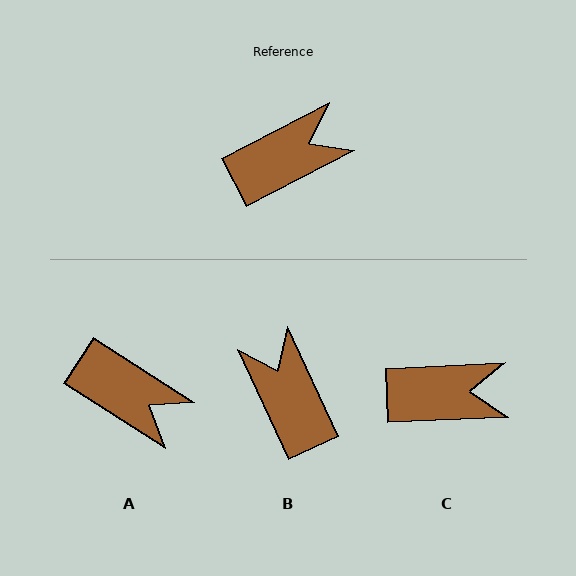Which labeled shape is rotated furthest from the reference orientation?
B, about 87 degrees away.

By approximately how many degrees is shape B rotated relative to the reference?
Approximately 87 degrees counter-clockwise.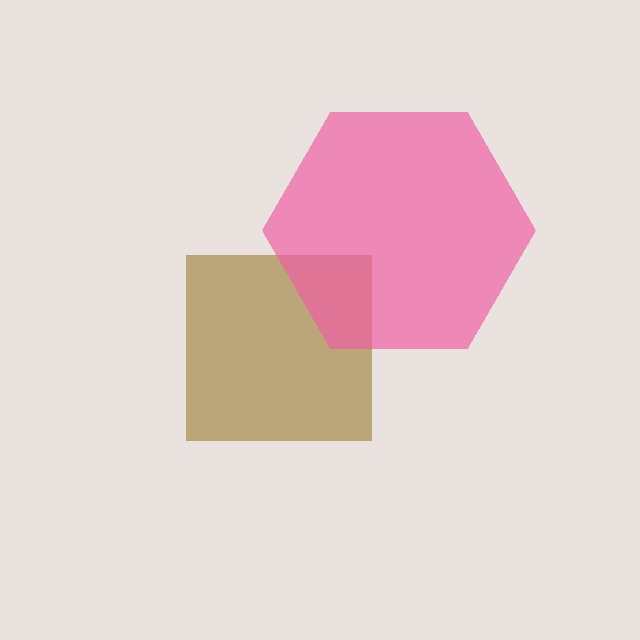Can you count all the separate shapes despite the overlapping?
Yes, there are 2 separate shapes.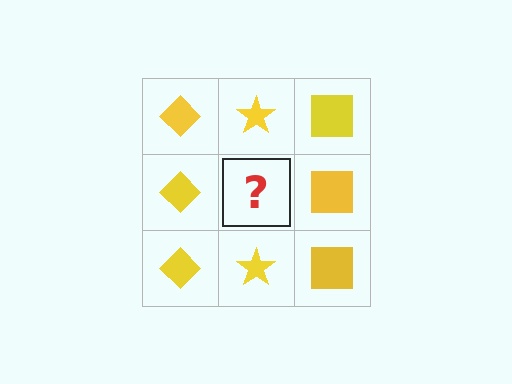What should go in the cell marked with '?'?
The missing cell should contain a yellow star.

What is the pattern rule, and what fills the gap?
The rule is that each column has a consistent shape. The gap should be filled with a yellow star.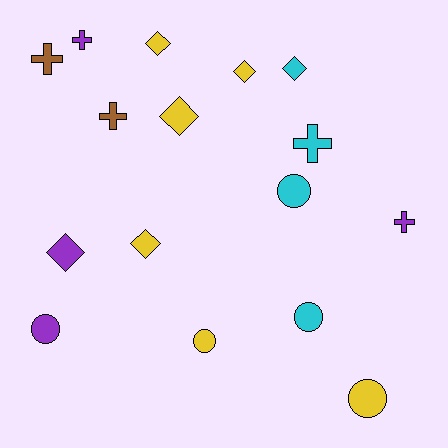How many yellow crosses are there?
There are no yellow crosses.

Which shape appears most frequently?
Diamond, with 6 objects.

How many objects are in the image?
There are 16 objects.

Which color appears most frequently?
Yellow, with 6 objects.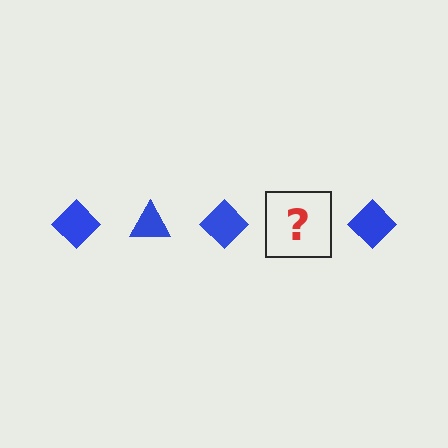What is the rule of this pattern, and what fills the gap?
The rule is that the pattern cycles through diamond, triangle shapes in blue. The gap should be filled with a blue triangle.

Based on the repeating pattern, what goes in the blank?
The blank should be a blue triangle.